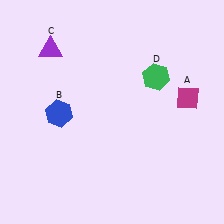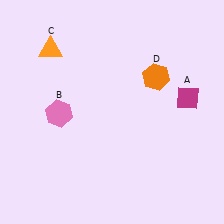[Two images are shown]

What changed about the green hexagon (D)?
In Image 1, D is green. In Image 2, it changed to orange.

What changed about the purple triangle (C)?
In Image 1, C is purple. In Image 2, it changed to orange.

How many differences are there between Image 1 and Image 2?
There are 3 differences between the two images.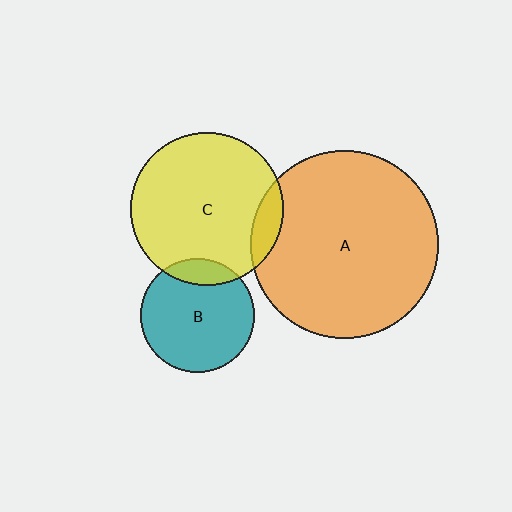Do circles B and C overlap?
Yes.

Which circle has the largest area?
Circle A (orange).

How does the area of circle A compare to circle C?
Approximately 1.5 times.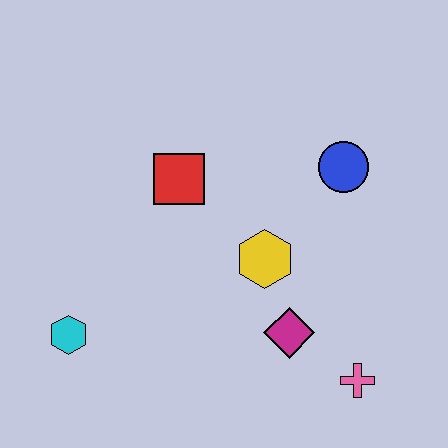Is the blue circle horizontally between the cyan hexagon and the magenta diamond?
No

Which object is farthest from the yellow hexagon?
The cyan hexagon is farthest from the yellow hexagon.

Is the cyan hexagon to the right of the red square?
No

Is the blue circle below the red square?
No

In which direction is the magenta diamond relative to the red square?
The magenta diamond is below the red square.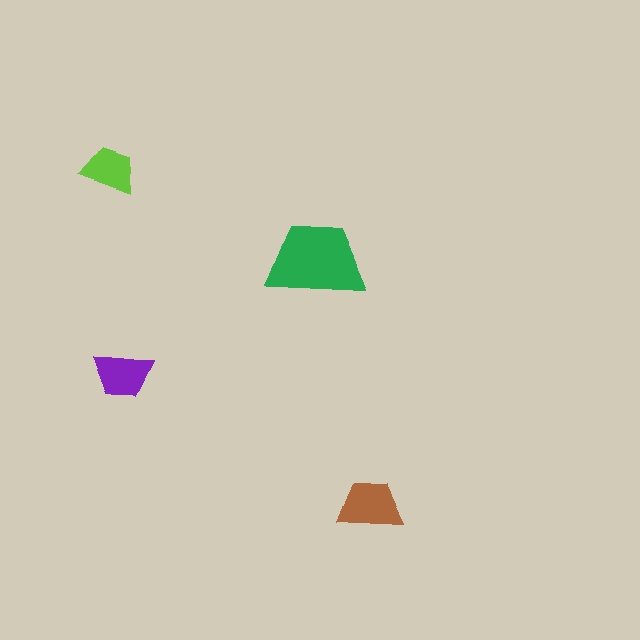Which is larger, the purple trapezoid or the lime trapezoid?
The purple one.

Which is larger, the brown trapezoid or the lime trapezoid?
The brown one.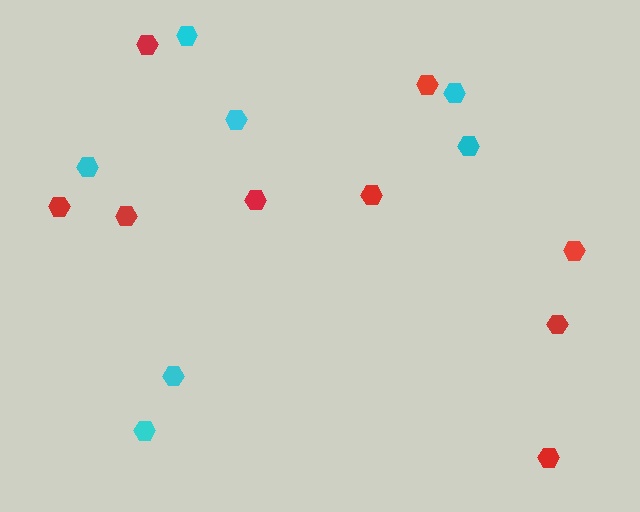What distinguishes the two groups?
There are 2 groups: one group of red hexagons (9) and one group of cyan hexagons (7).